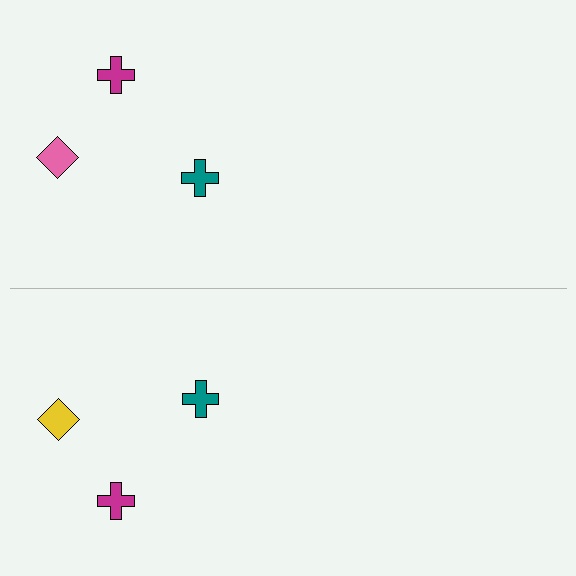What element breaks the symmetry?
The yellow diamond on the bottom side breaks the symmetry — its mirror counterpart is pink.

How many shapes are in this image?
There are 6 shapes in this image.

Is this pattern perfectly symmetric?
No, the pattern is not perfectly symmetric. The yellow diamond on the bottom side breaks the symmetry — its mirror counterpart is pink.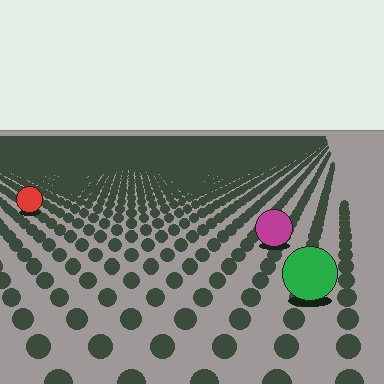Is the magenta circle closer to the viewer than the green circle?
No. The green circle is closer — you can tell from the texture gradient: the ground texture is coarser near it.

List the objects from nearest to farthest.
From nearest to farthest: the green circle, the magenta circle, the red circle.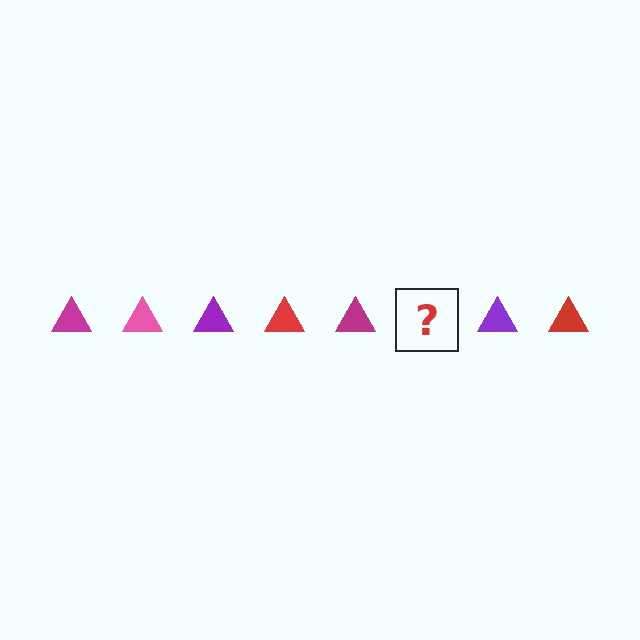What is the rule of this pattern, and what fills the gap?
The rule is that the pattern cycles through magenta, pink, purple, red triangles. The gap should be filled with a pink triangle.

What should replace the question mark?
The question mark should be replaced with a pink triangle.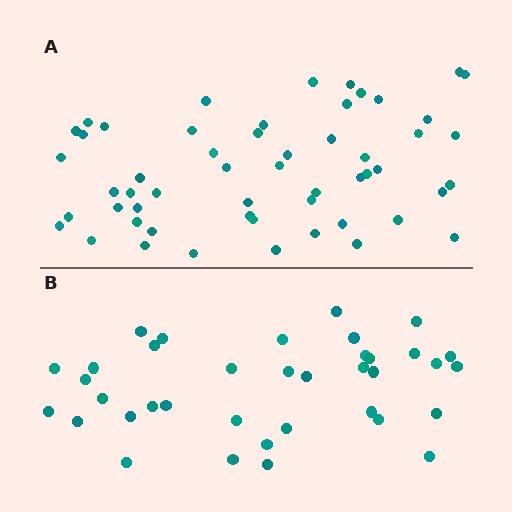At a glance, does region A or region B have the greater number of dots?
Region A (the top region) has more dots.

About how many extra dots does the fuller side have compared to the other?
Region A has approximately 15 more dots than region B.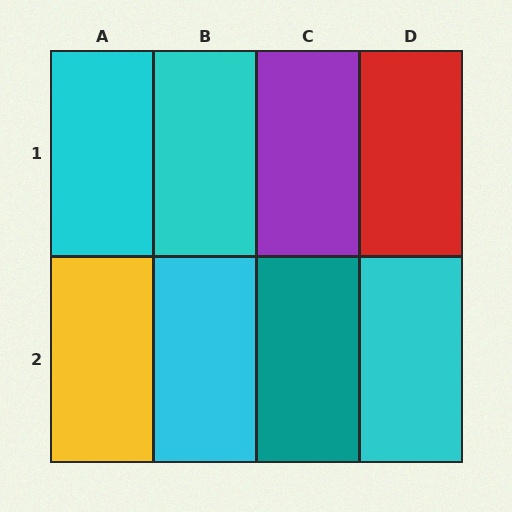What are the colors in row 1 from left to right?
Cyan, cyan, purple, red.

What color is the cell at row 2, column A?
Yellow.